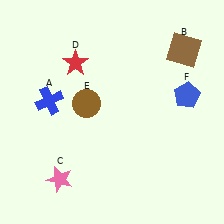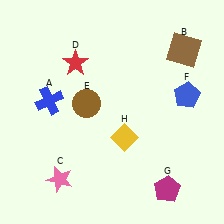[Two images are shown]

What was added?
A magenta pentagon (G), a yellow diamond (H) were added in Image 2.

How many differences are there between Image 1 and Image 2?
There are 2 differences between the two images.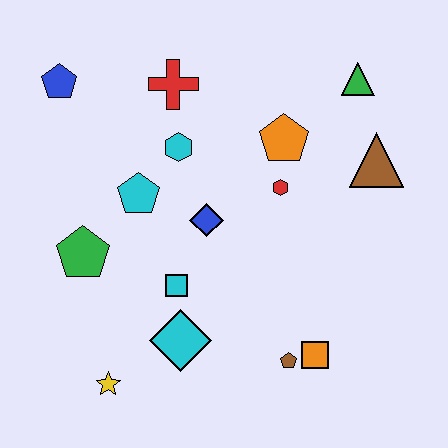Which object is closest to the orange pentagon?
The red hexagon is closest to the orange pentagon.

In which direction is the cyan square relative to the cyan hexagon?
The cyan square is below the cyan hexagon.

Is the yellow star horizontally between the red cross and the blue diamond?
No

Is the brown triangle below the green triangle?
Yes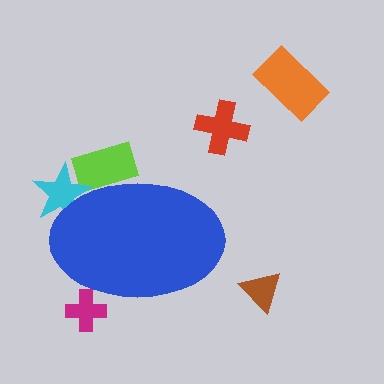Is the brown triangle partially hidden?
No, the brown triangle is fully visible.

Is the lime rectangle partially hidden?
Yes, the lime rectangle is partially hidden behind the blue ellipse.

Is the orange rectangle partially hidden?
No, the orange rectangle is fully visible.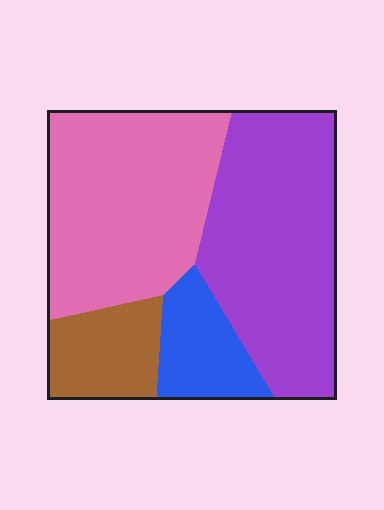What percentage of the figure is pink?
Pink takes up about three eighths (3/8) of the figure.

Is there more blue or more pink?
Pink.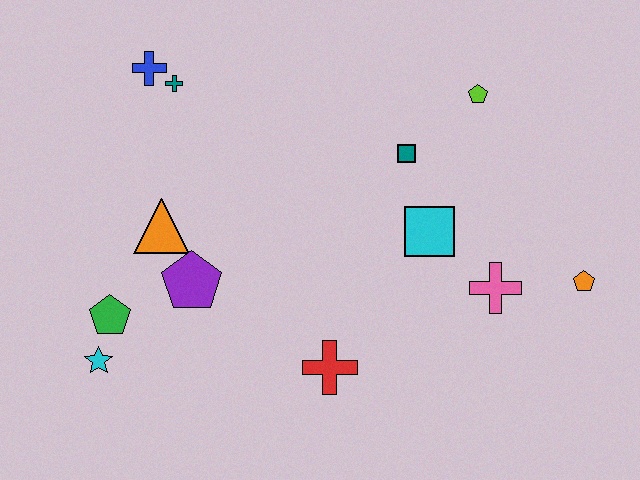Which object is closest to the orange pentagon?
The pink cross is closest to the orange pentagon.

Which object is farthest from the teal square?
The cyan star is farthest from the teal square.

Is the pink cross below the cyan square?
Yes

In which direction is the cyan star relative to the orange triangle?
The cyan star is below the orange triangle.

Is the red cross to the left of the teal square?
Yes